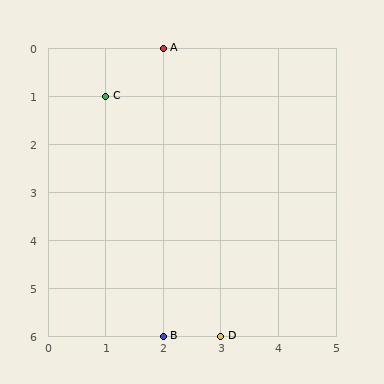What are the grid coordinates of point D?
Point D is at grid coordinates (3, 6).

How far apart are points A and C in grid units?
Points A and C are 1 column and 1 row apart (about 1.4 grid units diagonally).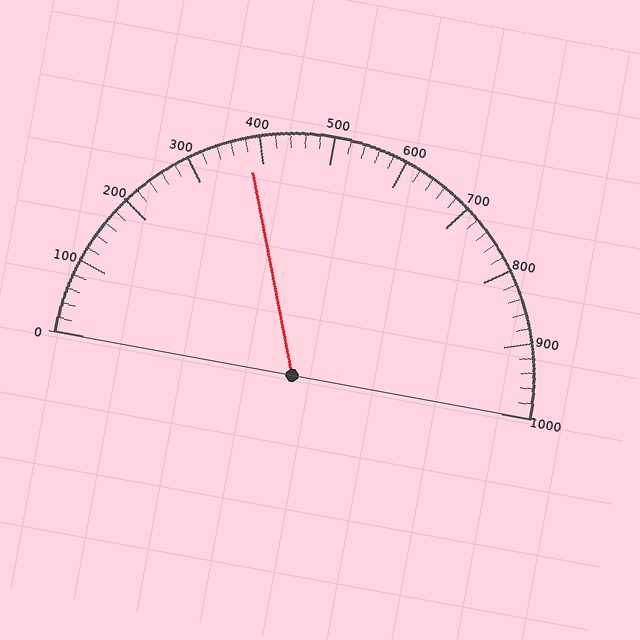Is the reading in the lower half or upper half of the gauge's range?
The reading is in the lower half of the range (0 to 1000).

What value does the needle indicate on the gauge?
The needle indicates approximately 380.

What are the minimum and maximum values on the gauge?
The gauge ranges from 0 to 1000.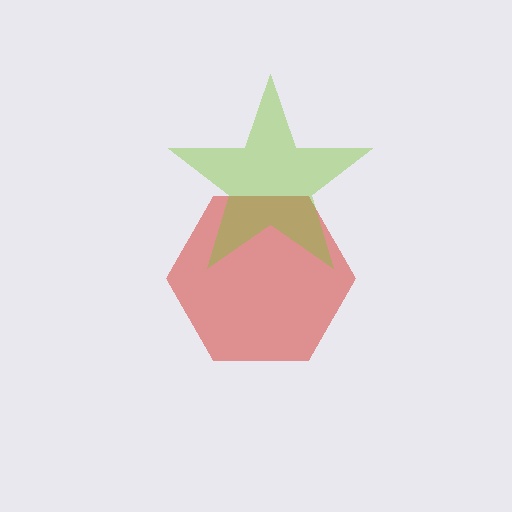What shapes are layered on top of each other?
The layered shapes are: a red hexagon, a lime star.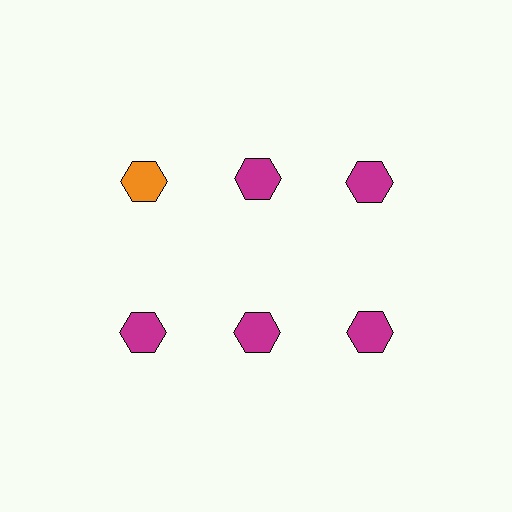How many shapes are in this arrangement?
There are 6 shapes arranged in a grid pattern.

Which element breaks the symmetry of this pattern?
The orange hexagon in the top row, leftmost column breaks the symmetry. All other shapes are magenta hexagons.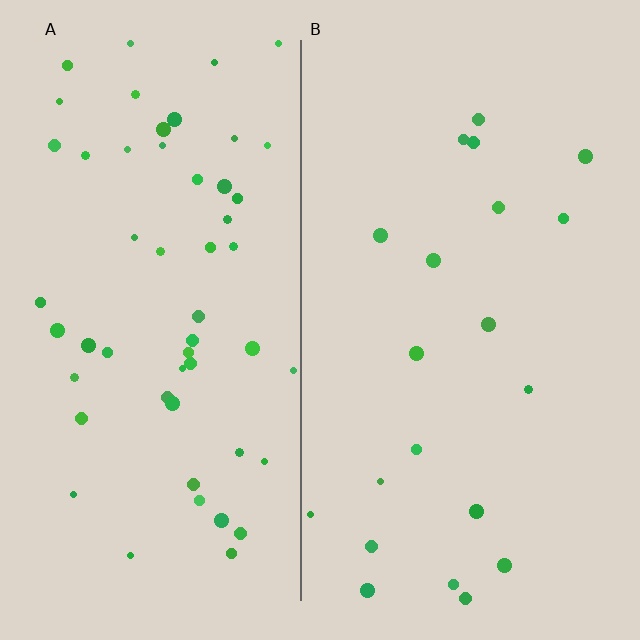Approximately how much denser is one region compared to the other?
Approximately 2.7× — region A over region B.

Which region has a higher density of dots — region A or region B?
A (the left).